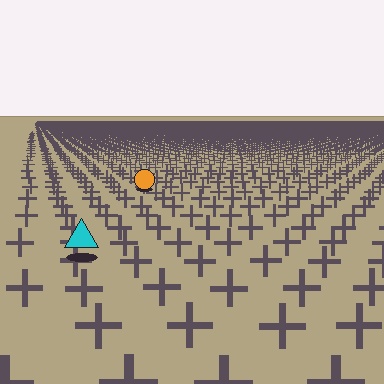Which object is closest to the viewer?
The cyan triangle is closest. The texture marks near it are larger and more spread out.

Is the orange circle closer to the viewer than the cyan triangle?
No. The cyan triangle is closer — you can tell from the texture gradient: the ground texture is coarser near it.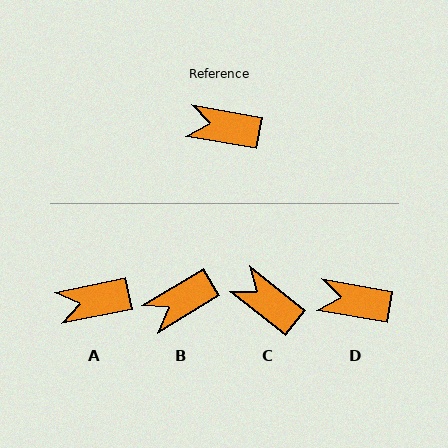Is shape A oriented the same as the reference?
No, it is off by about 22 degrees.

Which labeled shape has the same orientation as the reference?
D.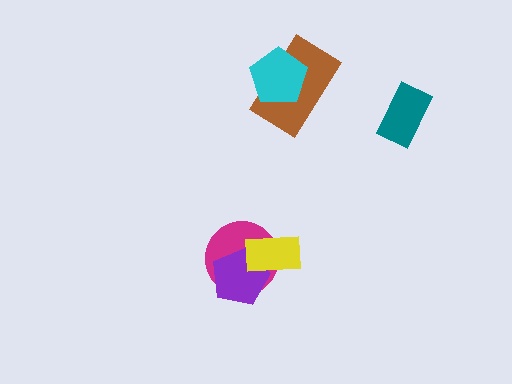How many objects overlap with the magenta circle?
2 objects overlap with the magenta circle.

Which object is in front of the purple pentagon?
The yellow rectangle is in front of the purple pentagon.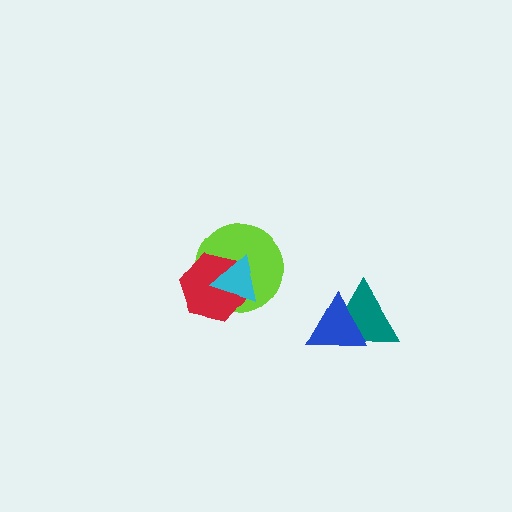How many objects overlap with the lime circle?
2 objects overlap with the lime circle.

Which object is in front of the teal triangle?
The blue triangle is in front of the teal triangle.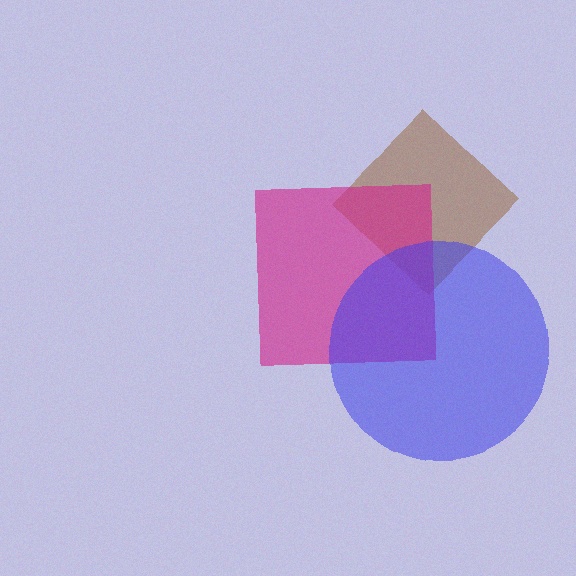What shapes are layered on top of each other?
The layered shapes are: a brown diamond, a magenta square, a blue circle.